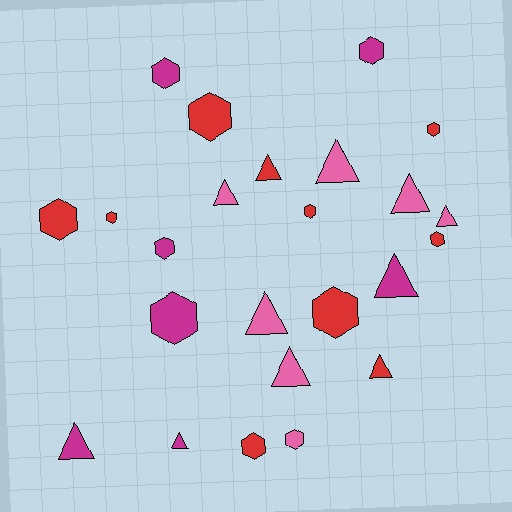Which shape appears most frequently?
Hexagon, with 13 objects.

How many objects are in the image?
There are 24 objects.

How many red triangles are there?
There are 2 red triangles.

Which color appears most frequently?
Red, with 10 objects.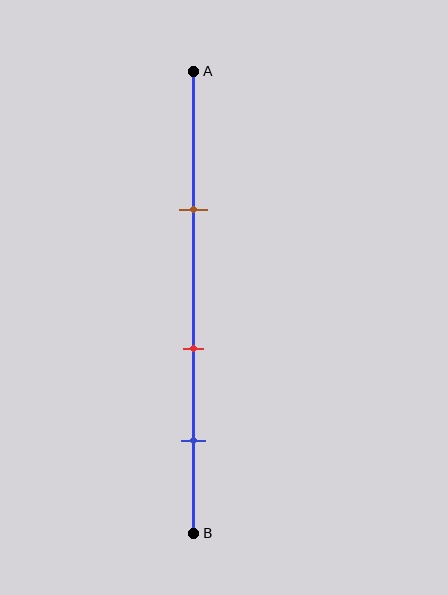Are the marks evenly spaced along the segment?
Yes, the marks are approximately evenly spaced.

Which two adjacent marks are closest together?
The red and blue marks are the closest adjacent pair.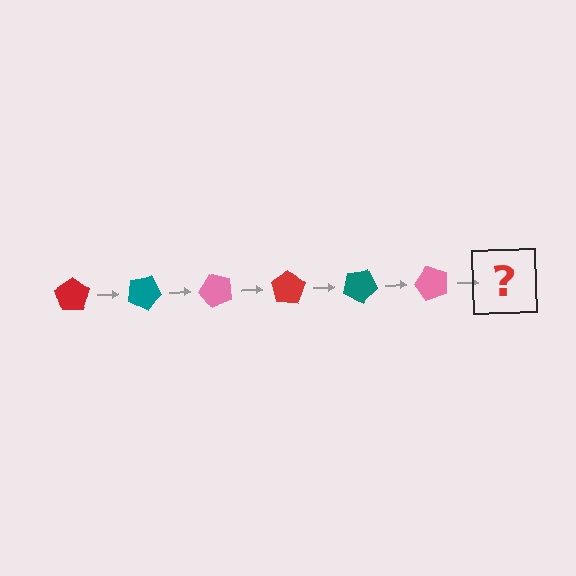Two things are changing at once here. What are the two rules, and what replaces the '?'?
The two rules are that it rotates 25 degrees each step and the color cycles through red, teal, and pink. The '?' should be a red pentagon, rotated 150 degrees from the start.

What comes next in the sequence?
The next element should be a red pentagon, rotated 150 degrees from the start.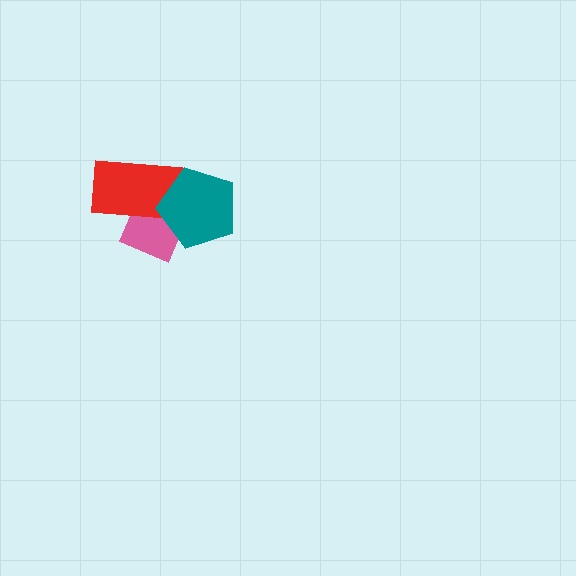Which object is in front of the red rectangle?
The teal pentagon is in front of the red rectangle.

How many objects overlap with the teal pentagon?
2 objects overlap with the teal pentagon.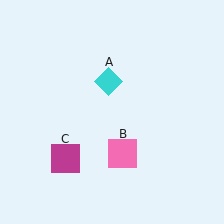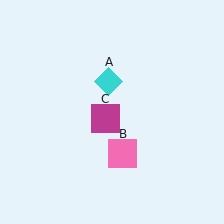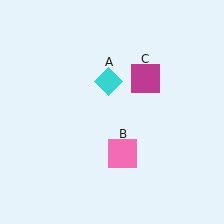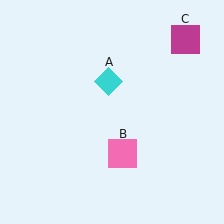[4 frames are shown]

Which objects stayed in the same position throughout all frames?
Cyan diamond (object A) and pink square (object B) remained stationary.